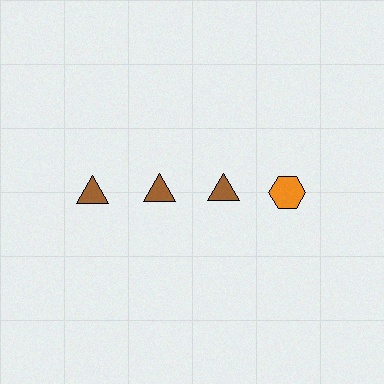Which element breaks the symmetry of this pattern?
The orange hexagon in the top row, second from right column breaks the symmetry. All other shapes are brown triangles.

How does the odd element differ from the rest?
It differs in both color (orange instead of brown) and shape (hexagon instead of triangle).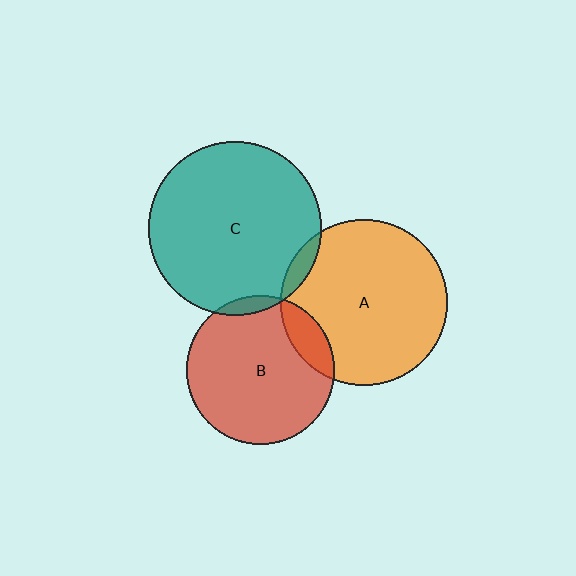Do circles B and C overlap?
Yes.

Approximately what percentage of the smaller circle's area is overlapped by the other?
Approximately 5%.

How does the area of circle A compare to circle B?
Approximately 1.3 times.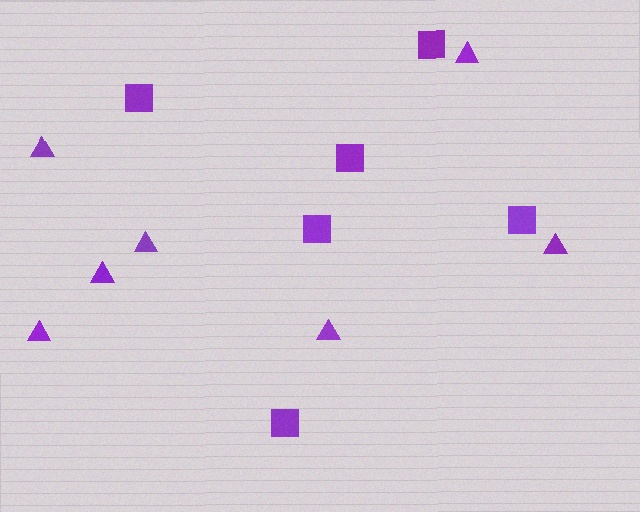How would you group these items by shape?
There are 2 groups: one group of squares (6) and one group of triangles (7).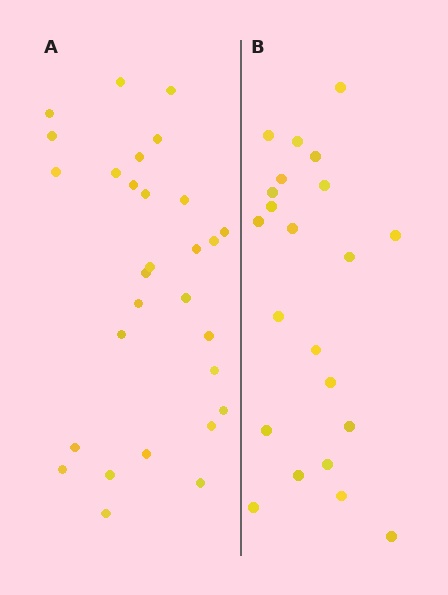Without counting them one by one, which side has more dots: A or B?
Region A (the left region) has more dots.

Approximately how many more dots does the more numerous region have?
Region A has roughly 8 or so more dots than region B.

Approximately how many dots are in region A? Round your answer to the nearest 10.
About 30 dots. (The exact count is 29, which rounds to 30.)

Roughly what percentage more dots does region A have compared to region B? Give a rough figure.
About 30% more.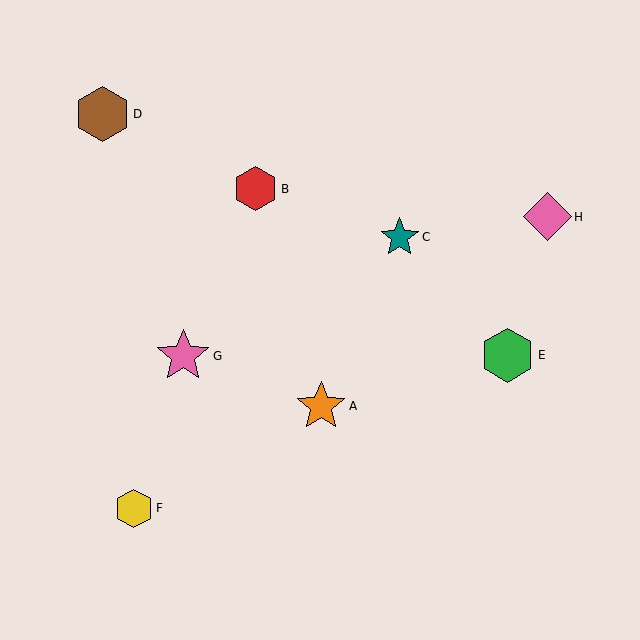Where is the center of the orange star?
The center of the orange star is at (321, 406).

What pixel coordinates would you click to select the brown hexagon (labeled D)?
Click at (103, 114) to select the brown hexagon D.